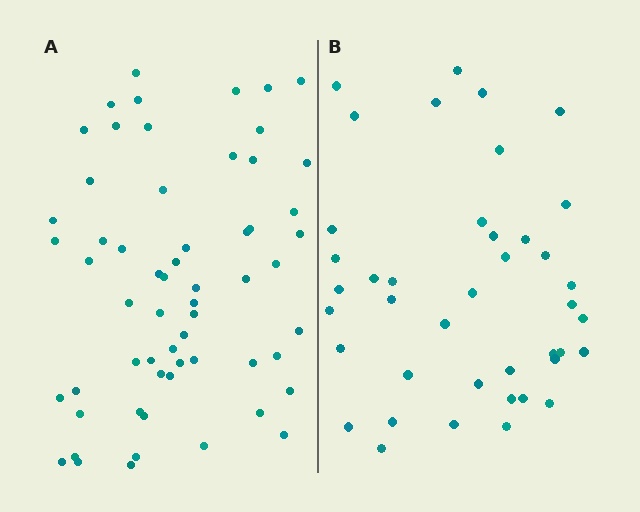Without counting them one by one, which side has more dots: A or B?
Region A (the left region) has more dots.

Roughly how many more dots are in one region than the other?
Region A has approximately 20 more dots than region B.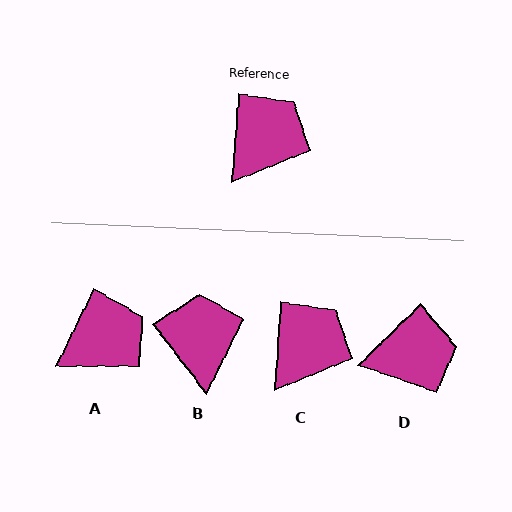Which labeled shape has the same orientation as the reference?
C.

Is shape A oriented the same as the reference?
No, it is off by about 22 degrees.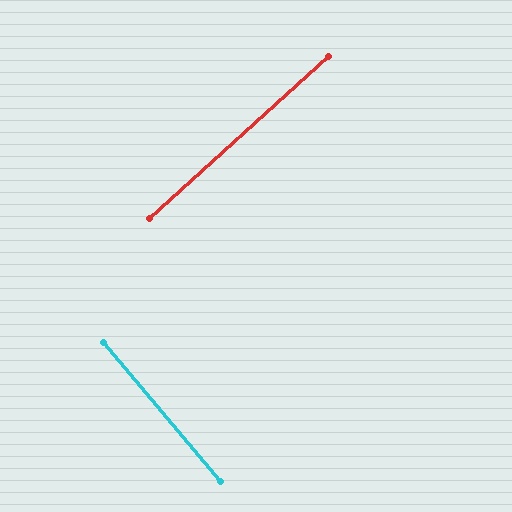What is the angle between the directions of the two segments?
Approximately 88 degrees.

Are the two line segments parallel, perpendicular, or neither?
Perpendicular — they meet at approximately 88°.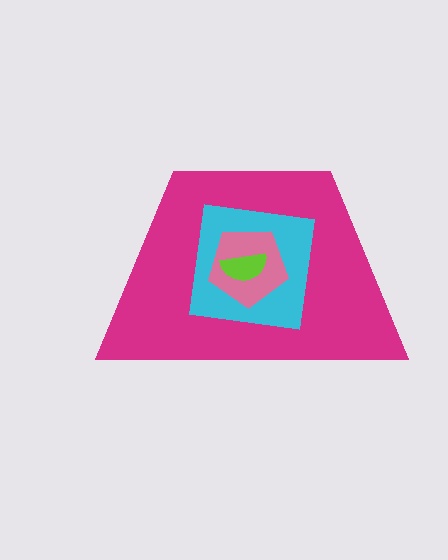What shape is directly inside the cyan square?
The pink pentagon.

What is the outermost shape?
The magenta trapezoid.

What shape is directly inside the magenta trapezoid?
The cyan square.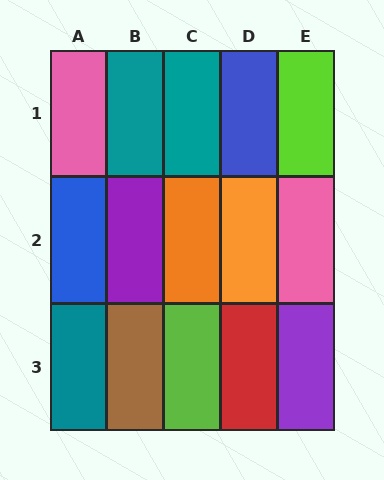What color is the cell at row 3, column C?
Lime.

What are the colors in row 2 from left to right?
Blue, purple, orange, orange, pink.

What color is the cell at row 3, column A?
Teal.